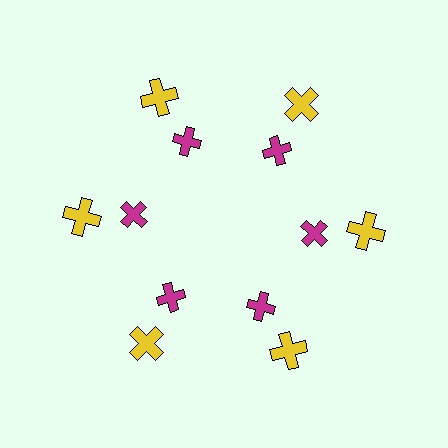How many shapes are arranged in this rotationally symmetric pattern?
There are 12 shapes, arranged in 6 groups of 2.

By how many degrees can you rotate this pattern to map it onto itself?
The pattern maps onto itself every 60 degrees of rotation.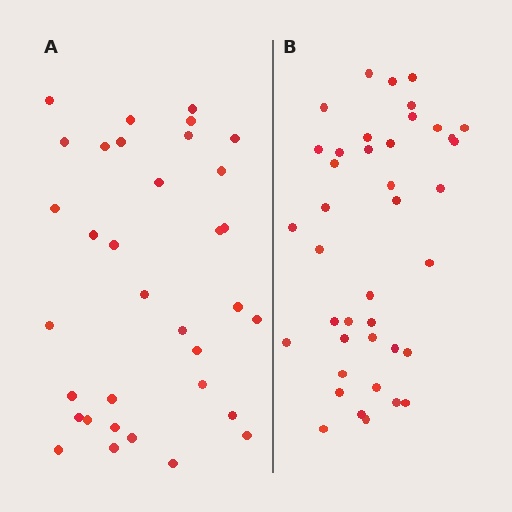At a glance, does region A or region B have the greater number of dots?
Region B (the right region) has more dots.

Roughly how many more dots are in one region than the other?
Region B has about 6 more dots than region A.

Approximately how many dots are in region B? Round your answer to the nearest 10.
About 40 dots.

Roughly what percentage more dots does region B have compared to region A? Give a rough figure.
About 20% more.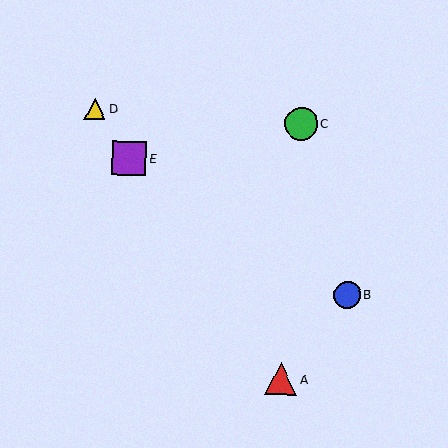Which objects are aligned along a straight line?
Objects A, D, E are aligned along a straight line.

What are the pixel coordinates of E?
Object E is at (129, 159).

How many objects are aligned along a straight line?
3 objects (A, D, E) are aligned along a straight line.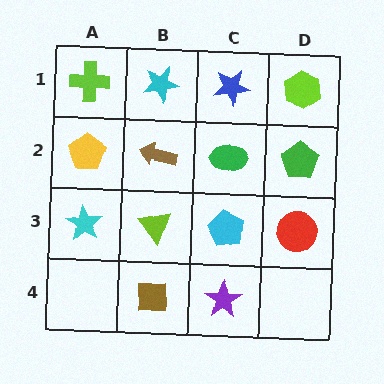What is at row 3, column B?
A lime triangle.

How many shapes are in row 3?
4 shapes.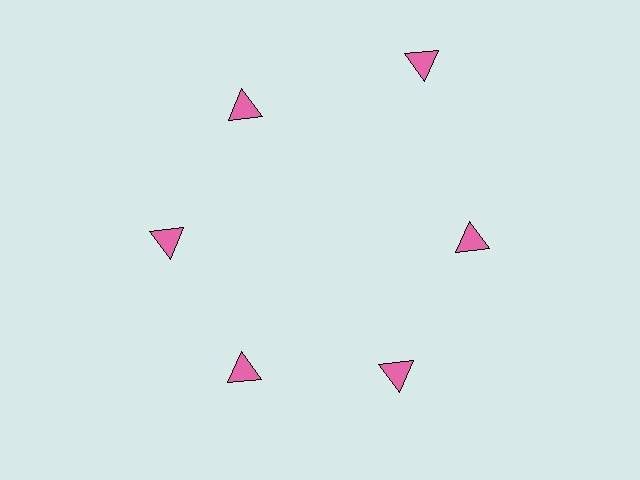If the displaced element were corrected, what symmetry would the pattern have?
It would have 6-fold rotational symmetry — the pattern would map onto itself every 60 degrees.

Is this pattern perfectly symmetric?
No. The 6 pink triangles are arranged in a ring, but one element near the 1 o'clock position is pushed outward from the center, breaking the 6-fold rotational symmetry.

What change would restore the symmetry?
The symmetry would be restored by moving it inward, back onto the ring so that all 6 triangles sit at equal angles and equal distance from the center.